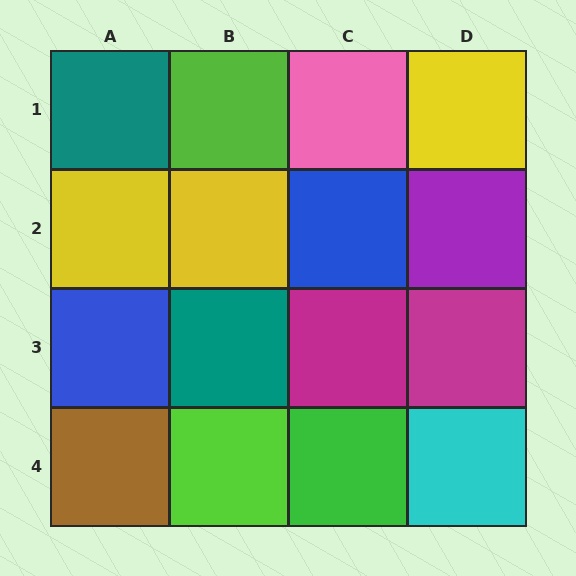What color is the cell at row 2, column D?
Purple.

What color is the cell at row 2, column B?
Yellow.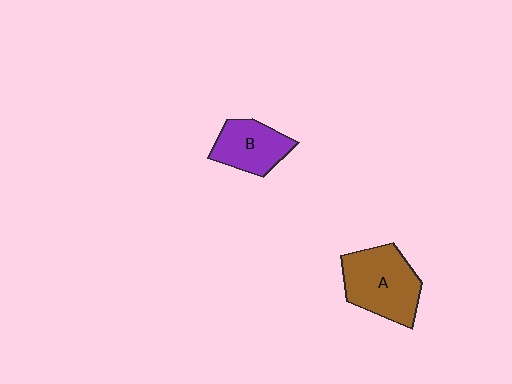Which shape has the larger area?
Shape A (brown).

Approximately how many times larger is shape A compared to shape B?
Approximately 1.4 times.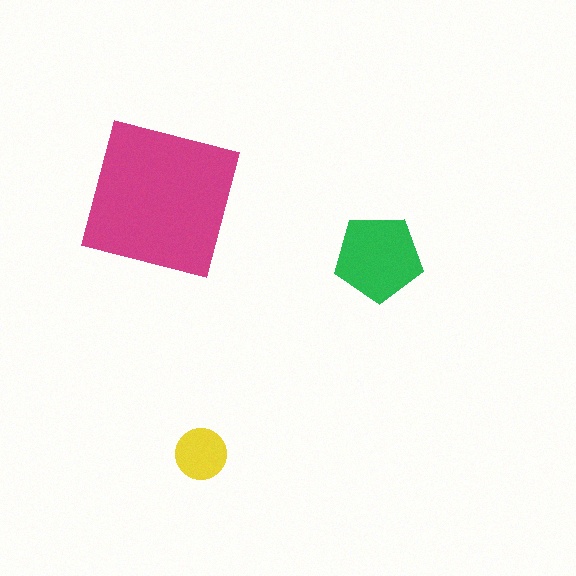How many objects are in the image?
There are 3 objects in the image.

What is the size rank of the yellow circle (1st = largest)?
3rd.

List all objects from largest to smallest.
The magenta square, the green pentagon, the yellow circle.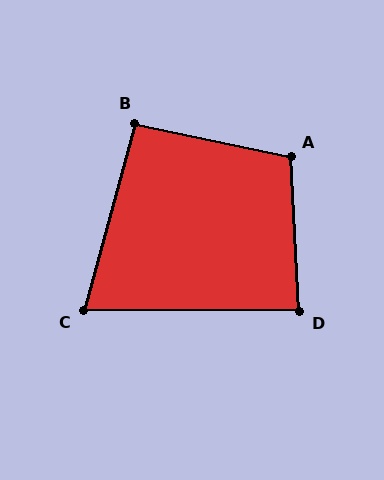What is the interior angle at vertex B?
Approximately 93 degrees (approximately right).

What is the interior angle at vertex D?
Approximately 87 degrees (approximately right).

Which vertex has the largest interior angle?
A, at approximately 105 degrees.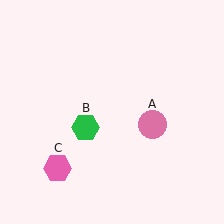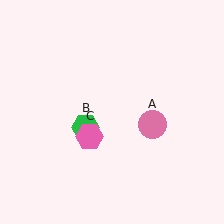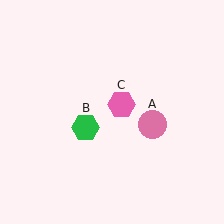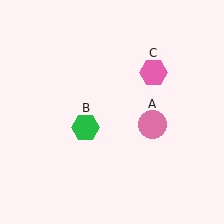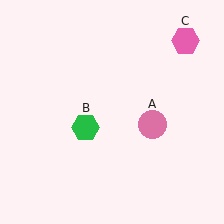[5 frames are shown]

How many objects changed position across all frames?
1 object changed position: pink hexagon (object C).